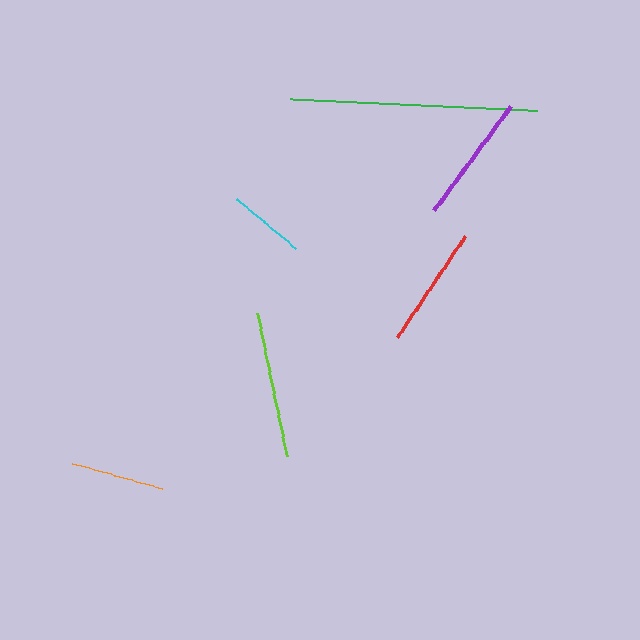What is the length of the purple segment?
The purple segment is approximately 130 pixels long.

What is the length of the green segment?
The green segment is approximately 247 pixels long.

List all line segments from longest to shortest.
From longest to shortest: green, lime, purple, red, orange, cyan.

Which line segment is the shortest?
The cyan line is the shortest at approximately 77 pixels.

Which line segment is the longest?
The green line is the longest at approximately 247 pixels.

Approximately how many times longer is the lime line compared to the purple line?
The lime line is approximately 1.1 times the length of the purple line.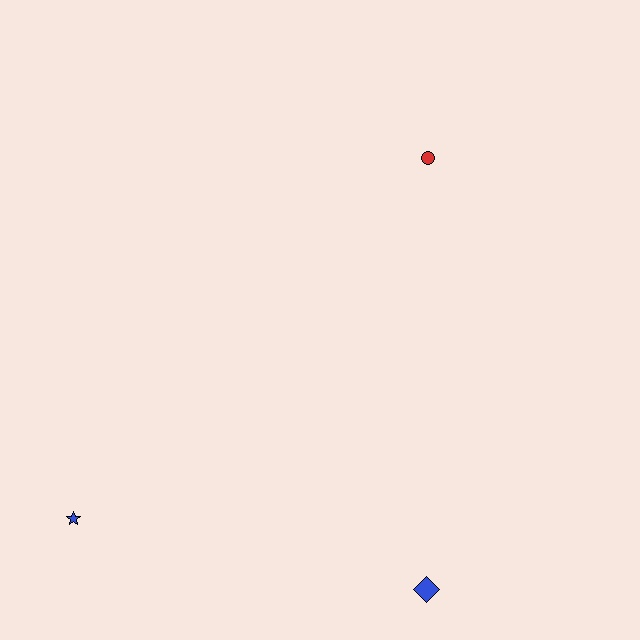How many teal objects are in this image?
There are no teal objects.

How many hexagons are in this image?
There are no hexagons.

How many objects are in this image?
There are 3 objects.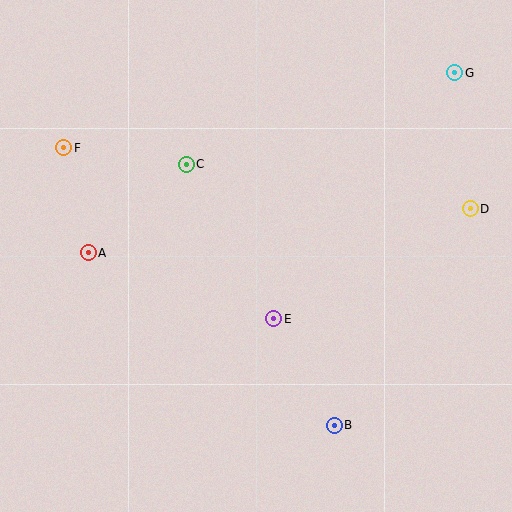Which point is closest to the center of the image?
Point E at (274, 319) is closest to the center.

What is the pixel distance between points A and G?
The distance between A and G is 408 pixels.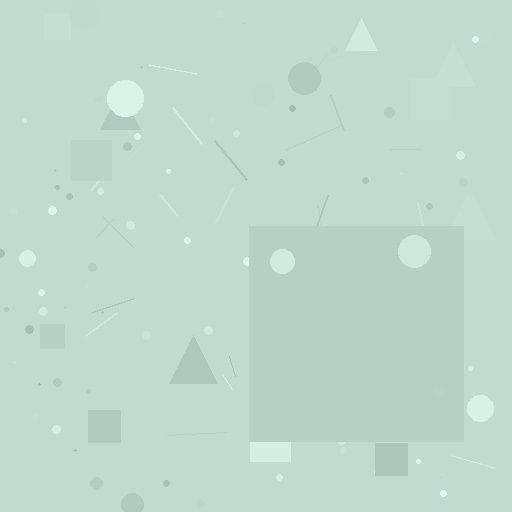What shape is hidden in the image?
A square is hidden in the image.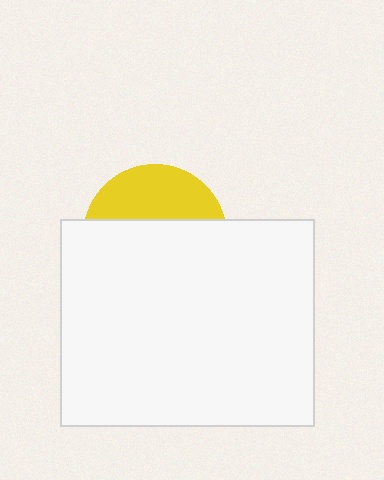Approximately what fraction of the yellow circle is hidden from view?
Roughly 64% of the yellow circle is hidden behind the white rectangle.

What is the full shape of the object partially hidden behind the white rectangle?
The partially hidden object is a yellow circle.